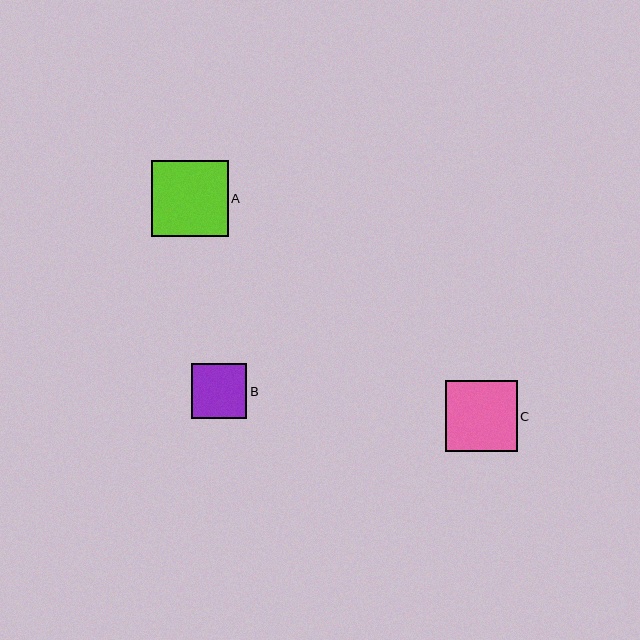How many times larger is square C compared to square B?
Square C is approximately 1.3 times the size of square B.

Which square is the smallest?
Square B is the smallest with a size of approximately 55 pixels.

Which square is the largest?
Square A is the largest with a size of approximately 77 pixels.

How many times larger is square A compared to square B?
Square A is approximately 1.4 times the size of square B.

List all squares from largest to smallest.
From largest to smallest: A, C, B.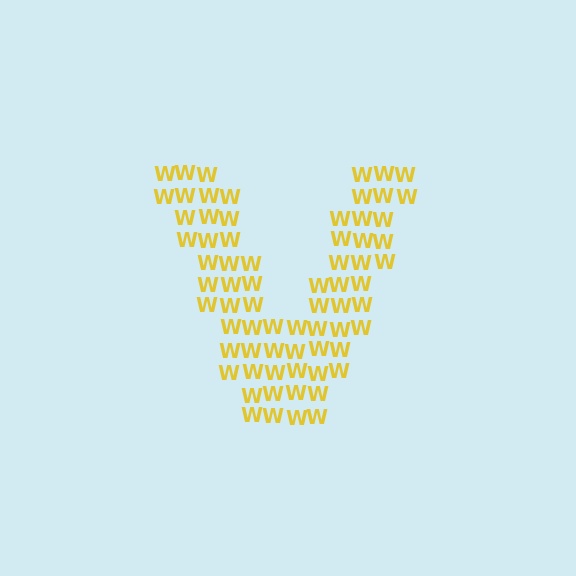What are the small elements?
The small elements are letter W's.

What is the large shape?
The large shape is the letter V.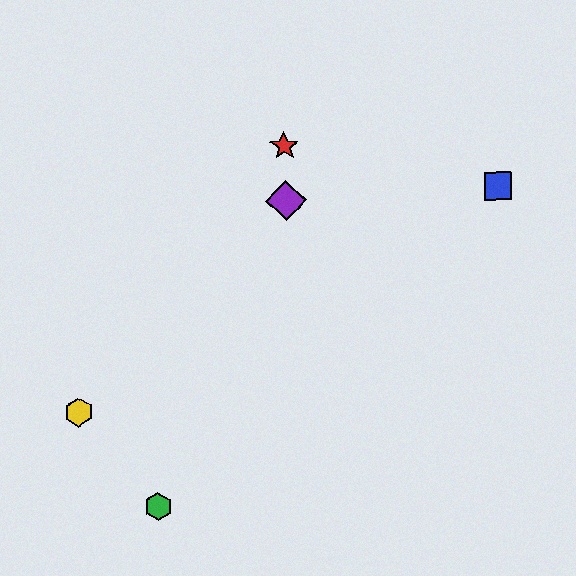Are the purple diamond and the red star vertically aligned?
Yes, both are at x≈286.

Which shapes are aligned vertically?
The red star, the purple diamond are aligned vertically.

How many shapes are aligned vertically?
2 shapes (the red star, the purple diamond) are aligned vertically.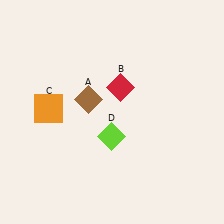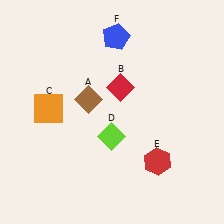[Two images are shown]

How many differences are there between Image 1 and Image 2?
There are 2 differences between the two images.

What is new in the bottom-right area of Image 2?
A red hexagon (E) was added in the bottom-right area of Image 2.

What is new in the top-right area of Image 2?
A blue pentagon (F) was added in the top-right area of Image 2.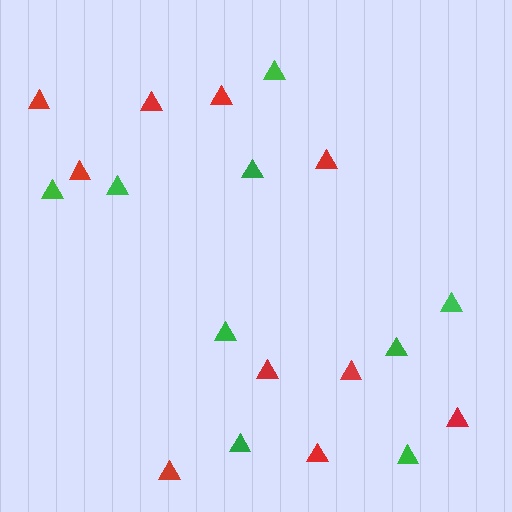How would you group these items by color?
There are 2 groups: one group of red triangles (10) and one group of green triangles (9).